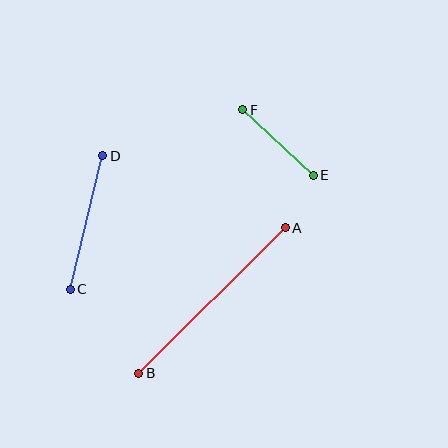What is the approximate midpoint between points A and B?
The midpoint is at approximately (212, 301) pixels.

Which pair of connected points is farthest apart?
Points A and B are farthest apart.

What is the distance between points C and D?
The distance is approximately 137 pixels.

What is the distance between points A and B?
The distance is approximately 206 pixels.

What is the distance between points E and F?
The distance is approximately 96 pixels.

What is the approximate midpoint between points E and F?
The midpoint is at approximately (278, 143) pixels.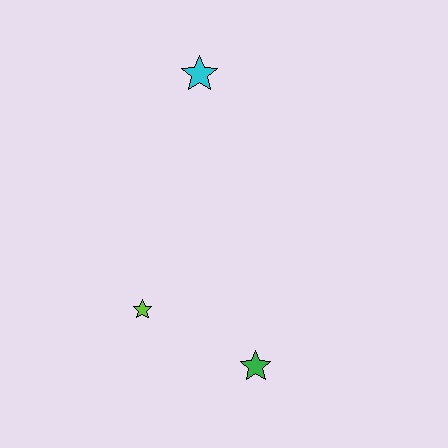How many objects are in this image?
There are 3 objects.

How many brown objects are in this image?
There are no brown objects.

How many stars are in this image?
There are 3 stars.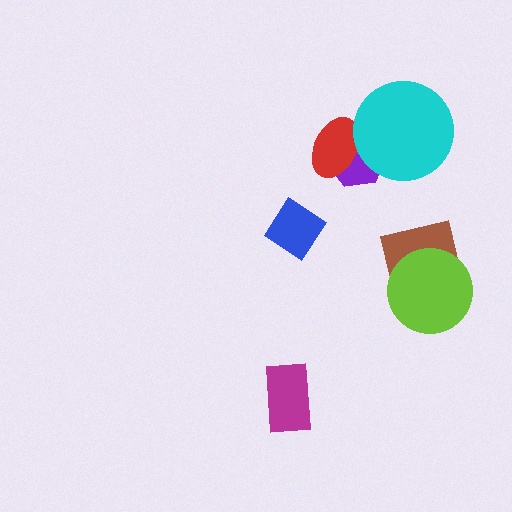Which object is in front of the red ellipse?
The cyan circle is in front of the red ellipse.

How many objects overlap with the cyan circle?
2 objects overlap with the cyan circle.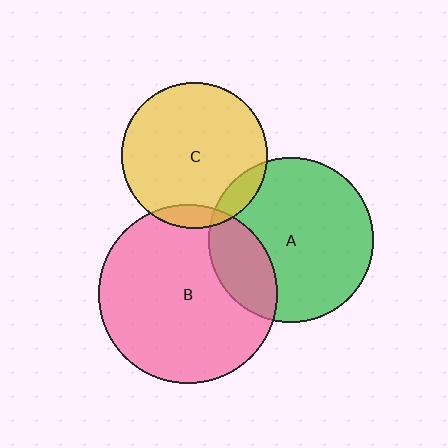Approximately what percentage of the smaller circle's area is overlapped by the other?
Approximately 10%.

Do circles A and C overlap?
Yes.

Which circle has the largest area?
Circle B (pink).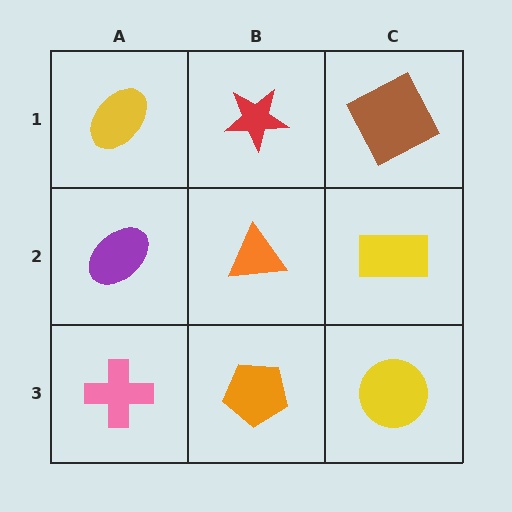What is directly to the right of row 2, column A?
An orange triangle.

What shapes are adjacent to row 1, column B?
An orange triangle (row 2, column B), a yellow ellipse (row 1, column A), a brown square (row 1, column C).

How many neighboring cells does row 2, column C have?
3.